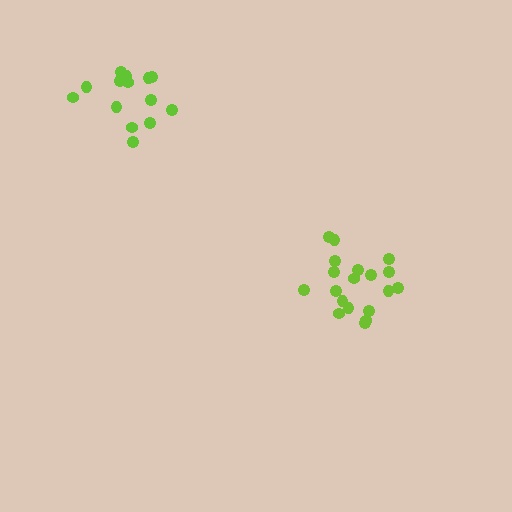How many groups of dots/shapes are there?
There are 2 groups.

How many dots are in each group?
Group 1: 19 dots, Group 2: 14 dots (33 total).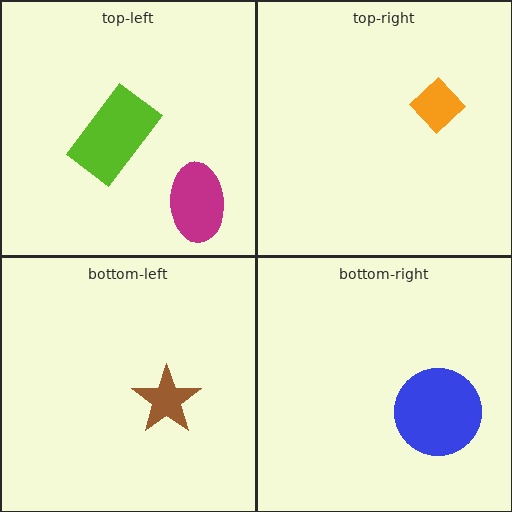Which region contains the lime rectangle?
The top-left region.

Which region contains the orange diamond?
The top-right region.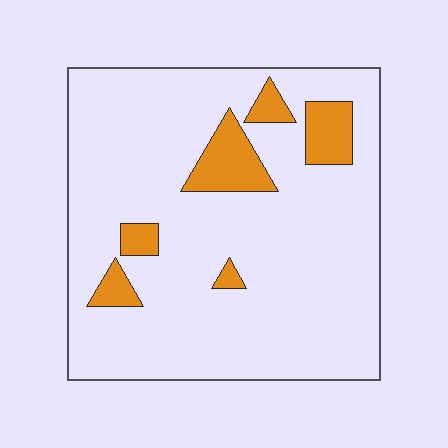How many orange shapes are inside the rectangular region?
6.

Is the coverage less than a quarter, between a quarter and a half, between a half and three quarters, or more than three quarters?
Less than a quarter.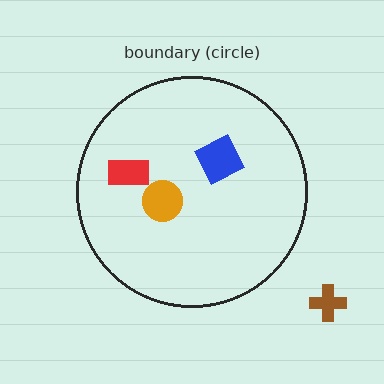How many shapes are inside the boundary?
3 inside, 1 outside.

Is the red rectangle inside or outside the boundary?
Inside.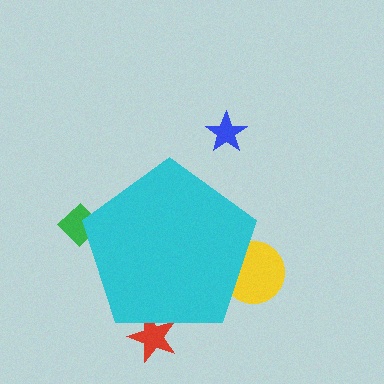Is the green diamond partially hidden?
Yes, the green diamond is partially hidden behind the cyan pentagon.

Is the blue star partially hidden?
No, the blue star is fully visible.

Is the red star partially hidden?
Yes, the red star is partially hidden behind the cyan pentagon.